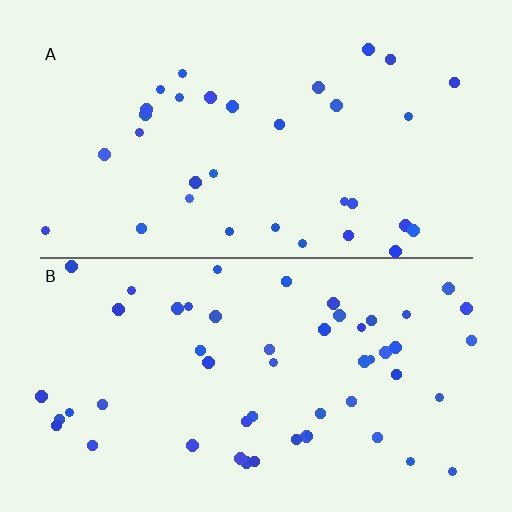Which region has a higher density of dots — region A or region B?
B (the bottom).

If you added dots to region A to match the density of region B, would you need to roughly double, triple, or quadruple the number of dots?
Approximately double.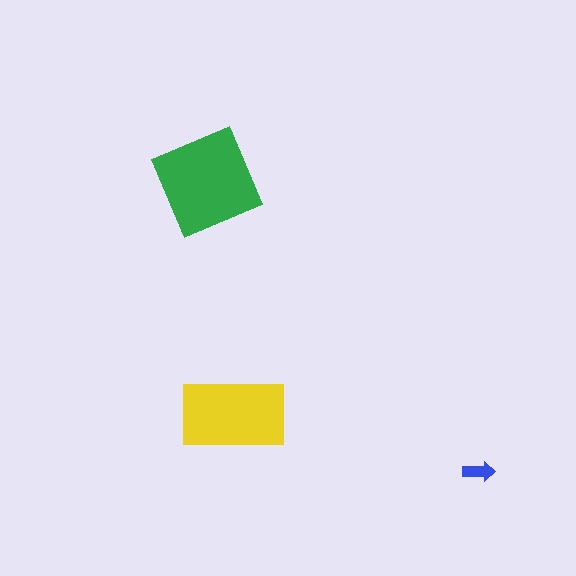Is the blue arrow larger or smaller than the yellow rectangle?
Smaller.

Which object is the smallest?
The blue arrow.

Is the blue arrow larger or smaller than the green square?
Smaller.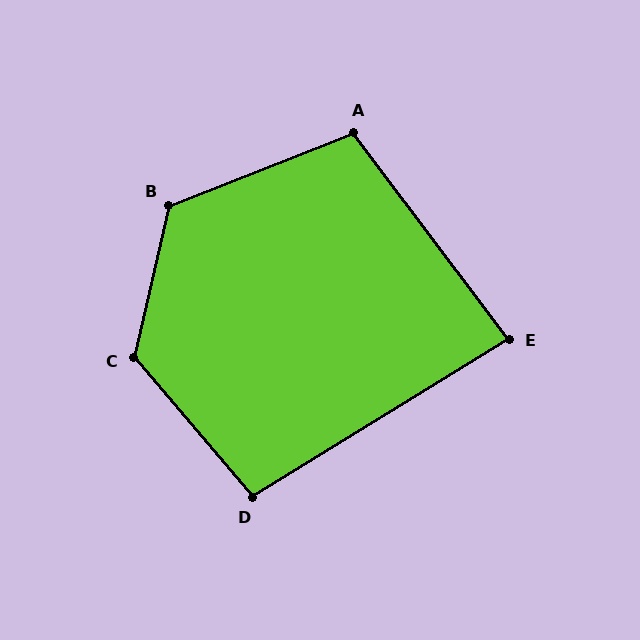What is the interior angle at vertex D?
Approximately 99 degrees (obtuse).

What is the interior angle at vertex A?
Approximately 106 degrees (obtuse).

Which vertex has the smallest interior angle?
E, at approximately 85 degrees.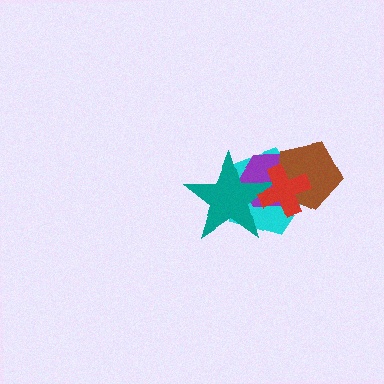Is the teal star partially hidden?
Yes, it is partially covered by another shape.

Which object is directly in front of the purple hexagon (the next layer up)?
The teal star is directly in front of the purple hexagon.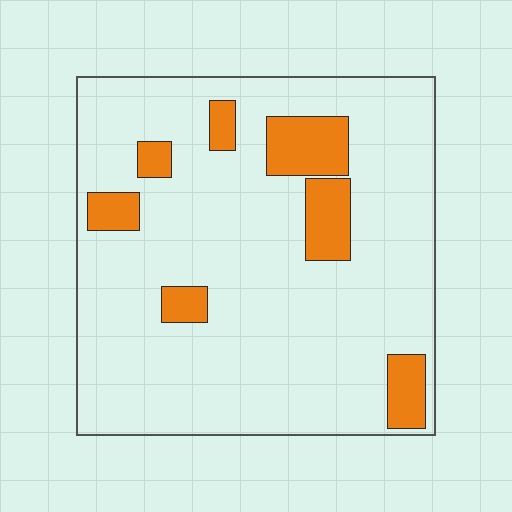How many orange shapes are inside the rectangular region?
7.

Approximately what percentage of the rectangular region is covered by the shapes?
Approximately 15%.